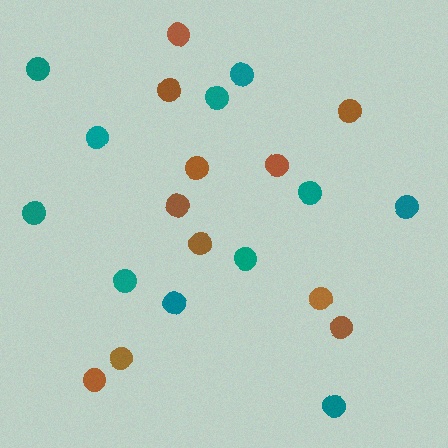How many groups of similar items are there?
There are 2 groups: one group of teal circles (11) and one group of brown circles (11).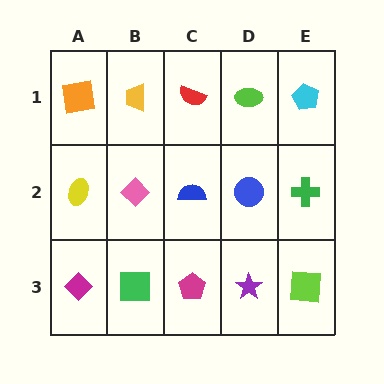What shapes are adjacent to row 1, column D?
A blue circle (row 2, column D), a red semicircle (row 1, column C), a cyan pentagon (row 1, column E).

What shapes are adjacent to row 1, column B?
A pink diamond (row 2, column B), an orange square (row 1, column A), a red semicircle (row 1, column C).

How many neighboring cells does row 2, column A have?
3.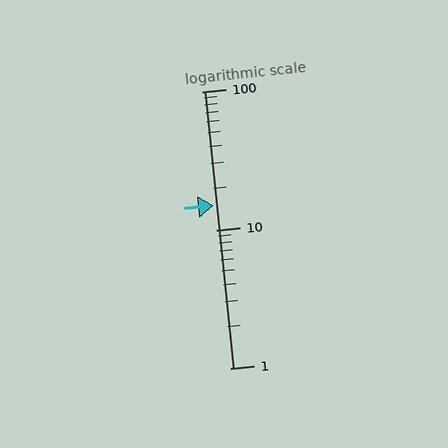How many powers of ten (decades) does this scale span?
The scale spans 2 decades, from 1 to 100.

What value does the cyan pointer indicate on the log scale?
The pointer indicates approximately 15.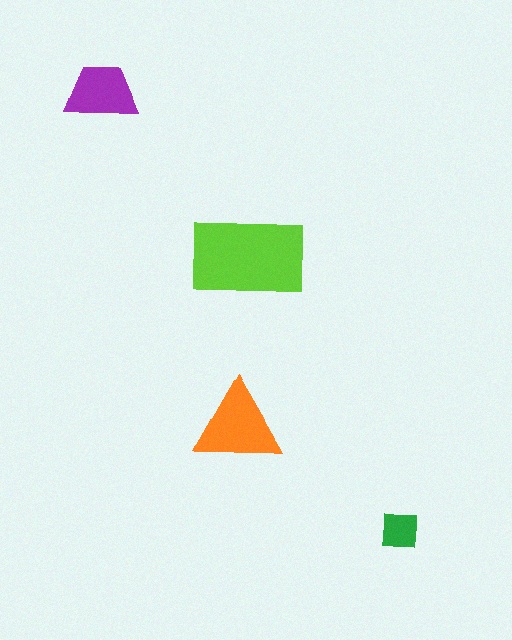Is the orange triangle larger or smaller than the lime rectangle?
Smaller.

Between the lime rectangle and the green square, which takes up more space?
The lime rectangle.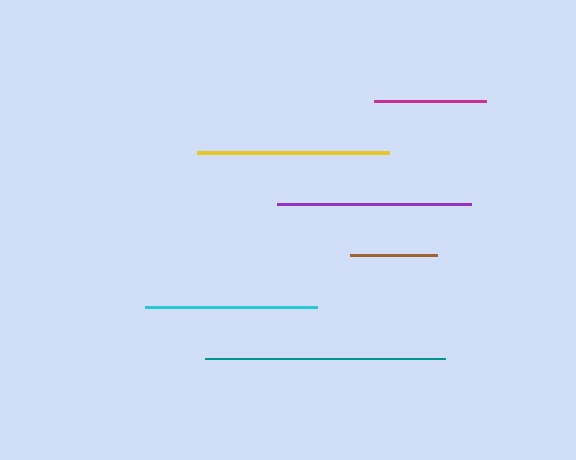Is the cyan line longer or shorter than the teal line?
The teal line is longer than the cyan line.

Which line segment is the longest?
The teal line is the longest at approximately 240 pixels.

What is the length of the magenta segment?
The magenta segment is approximately 112 pixels long.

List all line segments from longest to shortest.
From longest to shortest: teal, purple, yellow, cyan, magenta, brown.